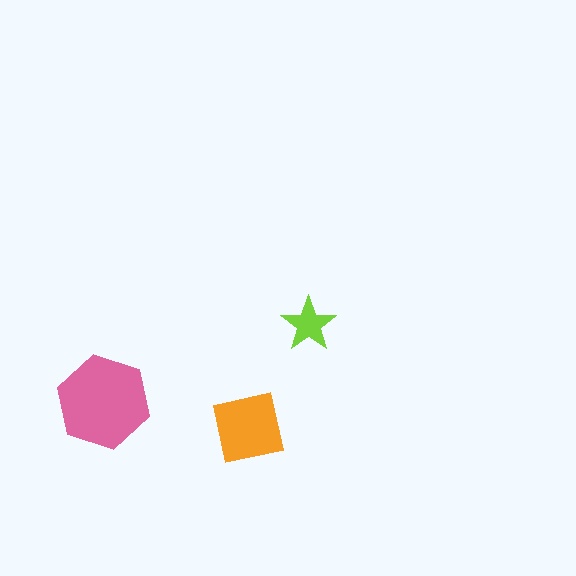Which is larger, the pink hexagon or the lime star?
The pink hexagon.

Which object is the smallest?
The lime star.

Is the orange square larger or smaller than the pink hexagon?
Smaller.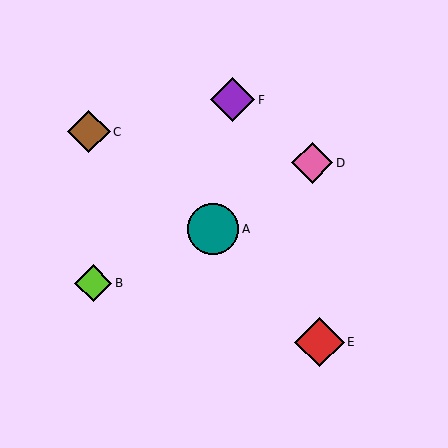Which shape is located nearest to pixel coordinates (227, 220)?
The teal circle (labeled A) at (213, 229) is nearest to that location.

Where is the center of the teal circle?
The center of the teal circle is at (213, 229).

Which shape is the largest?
The teal circle (labeled A) is the largest.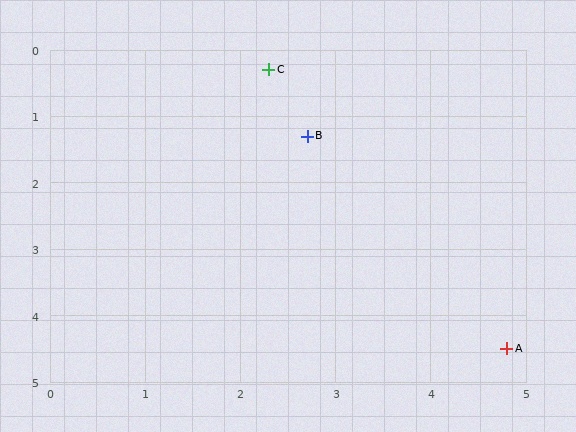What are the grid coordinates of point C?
Point C is at approximately (2.3, 0.3).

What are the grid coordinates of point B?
Point B is at approximately (2.7, 1.3).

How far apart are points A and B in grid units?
Points A and B are about 3.8 grid units apart.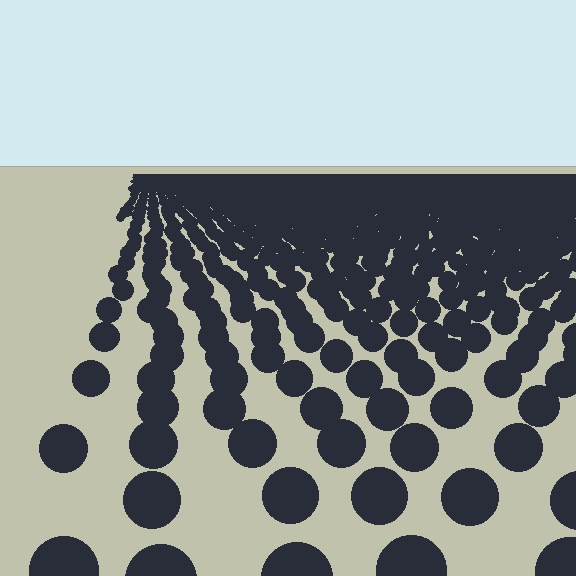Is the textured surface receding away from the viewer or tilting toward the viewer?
The surface is receding away from the viewer. Texture elements get smaller and denser toward the top.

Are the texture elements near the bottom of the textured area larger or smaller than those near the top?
Larger. Near the bottom, elements are closer to the viewer and appear at a bigger on-screen size.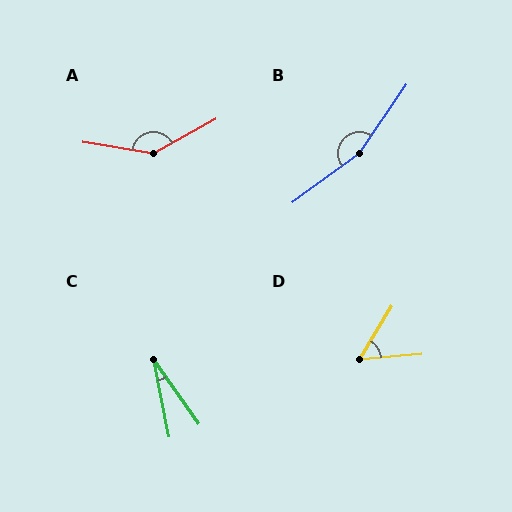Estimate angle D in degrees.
Approximately 54 degrees.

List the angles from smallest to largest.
C (24°), D (54°), A (141°), B (161°).